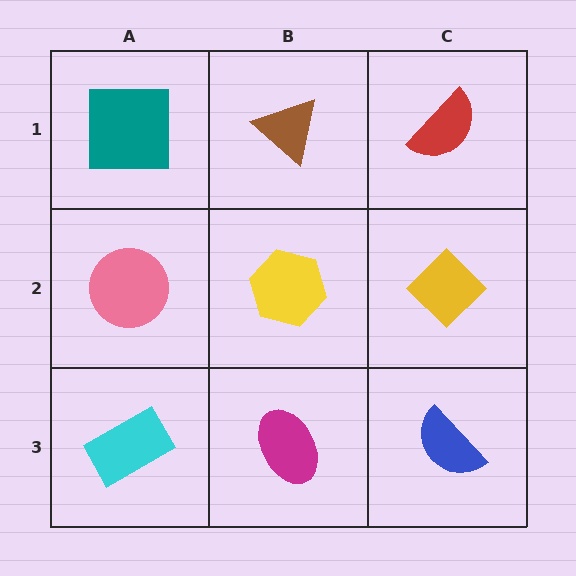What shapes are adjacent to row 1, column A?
A pink circle (row 2, column A), a brown triangle (row 1, column B).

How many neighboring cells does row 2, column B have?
4.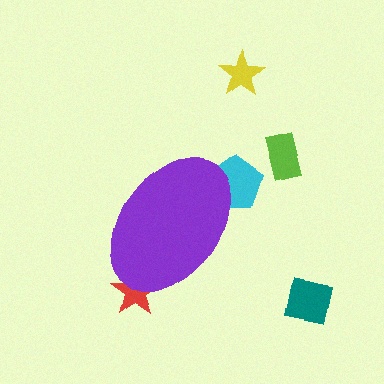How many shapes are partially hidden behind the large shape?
2 shapes are partially hidden.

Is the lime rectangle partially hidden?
No, the lime rectangle is fully visible.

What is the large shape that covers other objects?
A purple ellipse.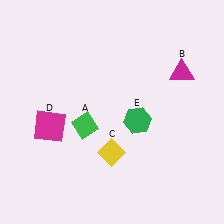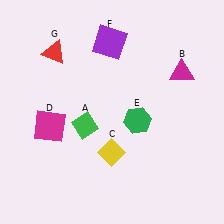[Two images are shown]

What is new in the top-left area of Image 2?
A purple square (F) was added in the top-left area of Image 2.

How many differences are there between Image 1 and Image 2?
There are 2 differences between the two images.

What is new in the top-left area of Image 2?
A red triangle (G) was added in the top-left area of Image 2.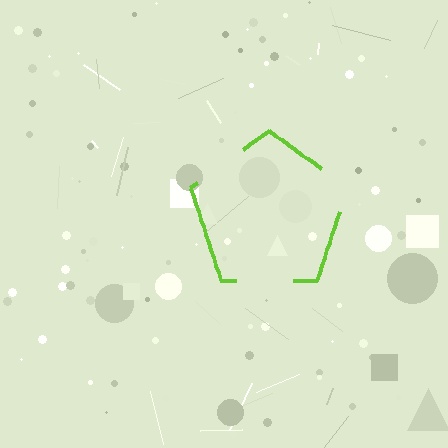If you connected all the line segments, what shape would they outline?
They would outline a pentagon.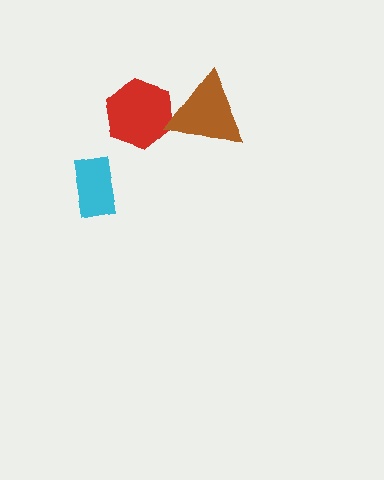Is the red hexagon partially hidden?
Yes, it is partially covered by another shape.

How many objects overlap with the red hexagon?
1 object overlaps with the red hexagon.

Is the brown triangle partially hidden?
No, no other shape covers it.